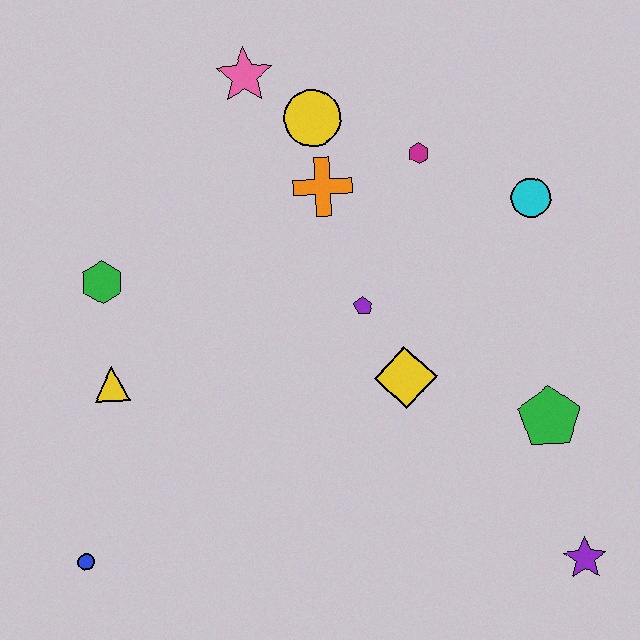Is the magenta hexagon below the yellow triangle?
No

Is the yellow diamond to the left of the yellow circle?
No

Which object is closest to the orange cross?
The yellow circle is closest to the orange cross.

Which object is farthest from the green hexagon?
The purple star is farthest from the green hexagon.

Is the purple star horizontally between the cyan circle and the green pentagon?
No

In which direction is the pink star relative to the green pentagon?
The pink star is above the green pentagon.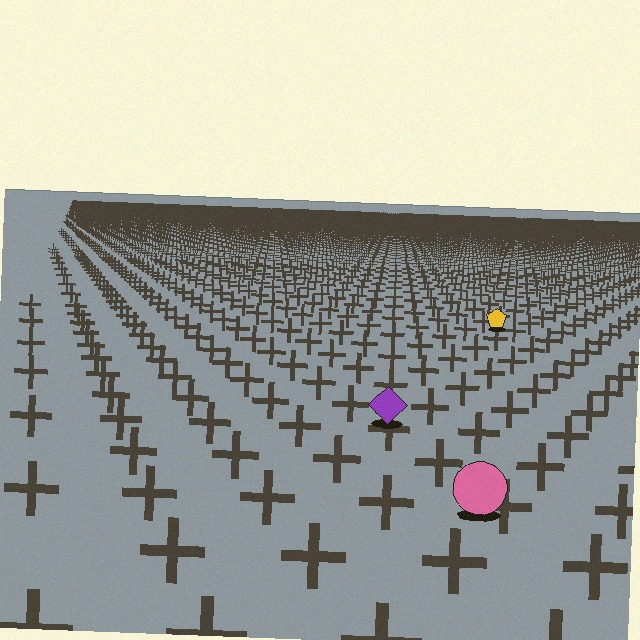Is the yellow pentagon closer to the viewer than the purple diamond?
No. The purple diamond is closer — you can tell from the texture gradient: the ground texture is coarser near it.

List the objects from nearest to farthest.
From nearest to farthest: the pink circle, the purple diamond, the yellow pentagon.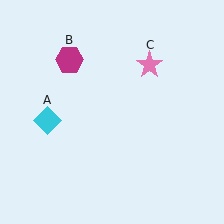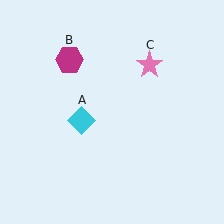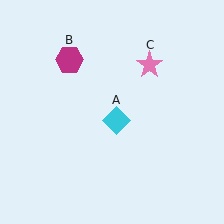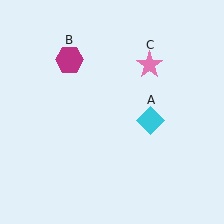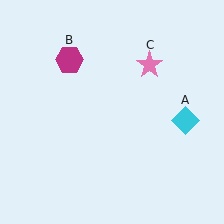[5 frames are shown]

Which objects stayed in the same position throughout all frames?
Magenta hexagon (object B) and pink star (object C) remained stationary.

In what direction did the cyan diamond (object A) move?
The cyan diamond (object A) moved right.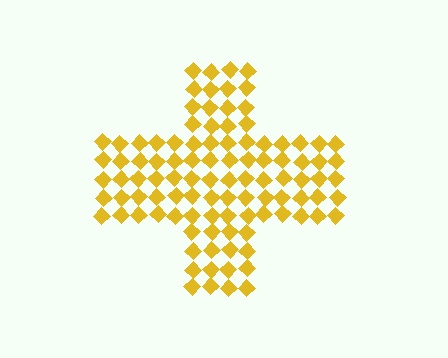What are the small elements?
The small elements are diamonds.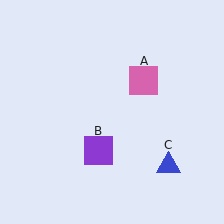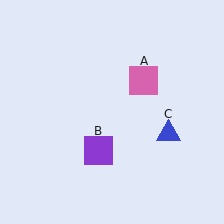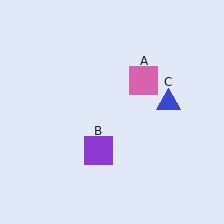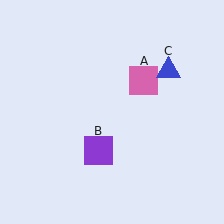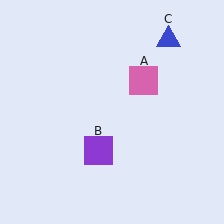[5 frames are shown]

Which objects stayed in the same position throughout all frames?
Pink square (object A) and purple square (object B) remained stationary.